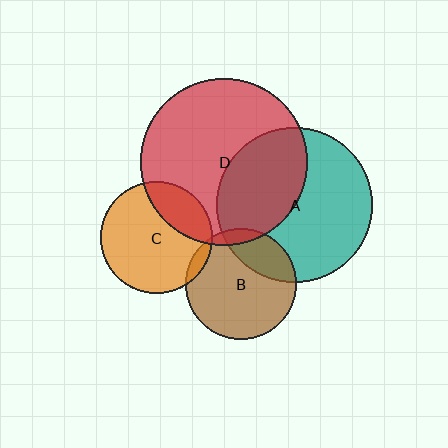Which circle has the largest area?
Circle D (red).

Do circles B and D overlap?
Yes.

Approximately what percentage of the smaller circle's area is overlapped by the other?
Approximately 5%.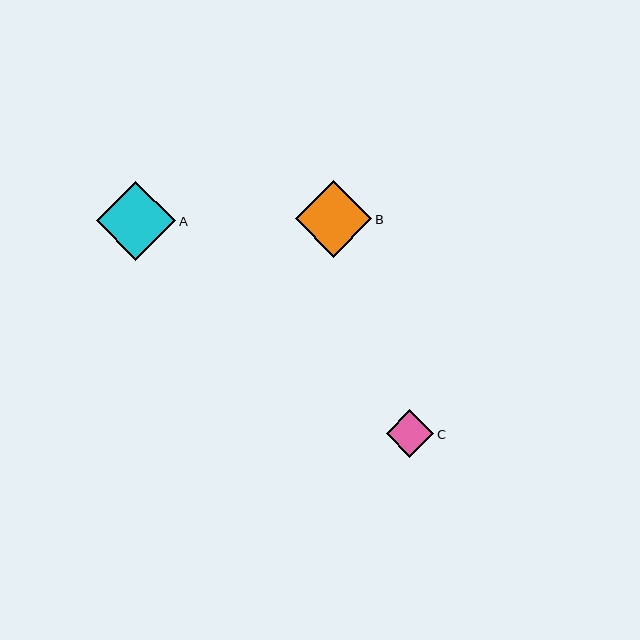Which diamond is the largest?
Diamond A is the largest with a size of approximately 79 pixels.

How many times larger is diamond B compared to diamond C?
Diamond B is approximately 1.6 times the size of diamond C.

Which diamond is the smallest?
Diamond C is the smallest with a size of approximately 48 pixels.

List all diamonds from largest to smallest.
From largest to smallest: A, B, C.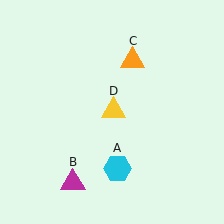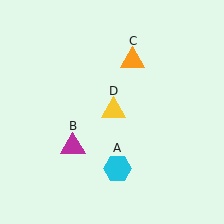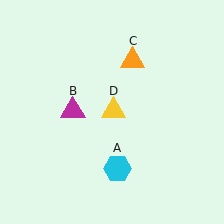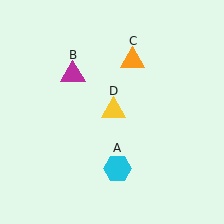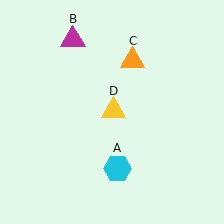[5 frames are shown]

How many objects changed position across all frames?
1 object changed position: magenta triangle (object B).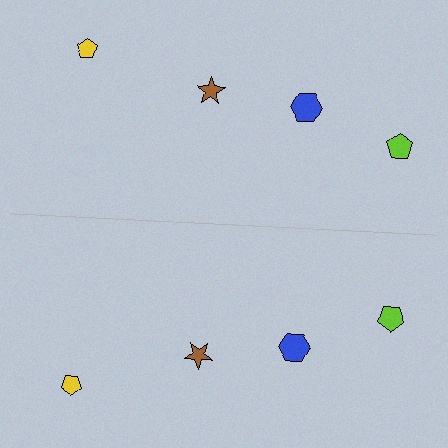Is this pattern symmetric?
Yes, this pattern has bilateral (reflection) symmetry.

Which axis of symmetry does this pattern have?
The pattern has a horizontal axis of symmetry running through the center of the image.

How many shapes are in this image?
There are 8 shapes in this image.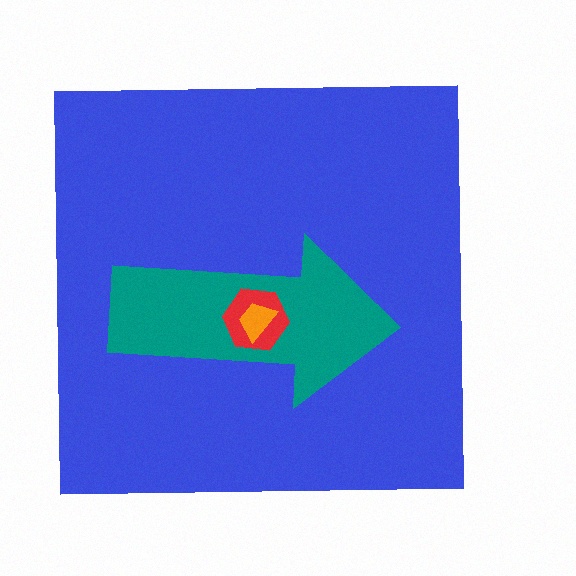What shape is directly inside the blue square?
The teal arrow.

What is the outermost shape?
The blue square.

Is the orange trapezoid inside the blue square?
Yes.